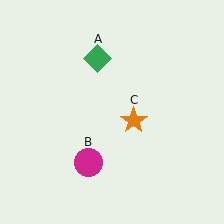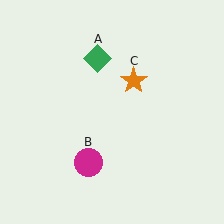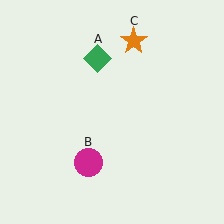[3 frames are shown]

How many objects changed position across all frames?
1 object changed position: orange star (object C).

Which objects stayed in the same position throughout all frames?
Green diamond (object A) and magenta circle (object B) remained stationary.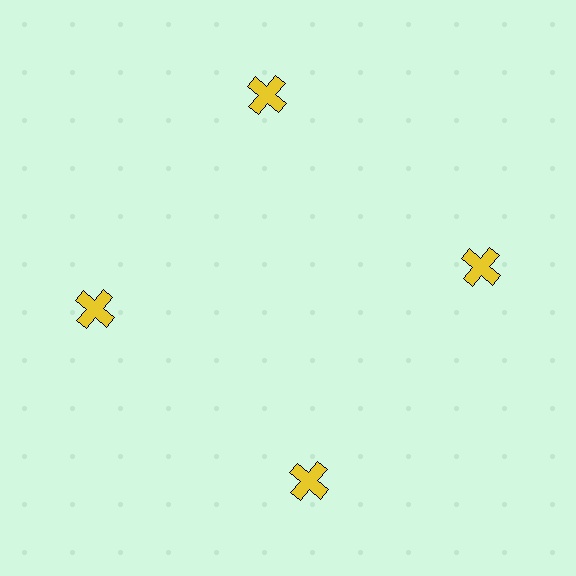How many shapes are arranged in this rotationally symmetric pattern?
There are 4 shapes, arranged in 4 groups of 1.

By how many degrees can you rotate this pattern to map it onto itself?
The pattern maps onto itself every 90 degrees of rotation.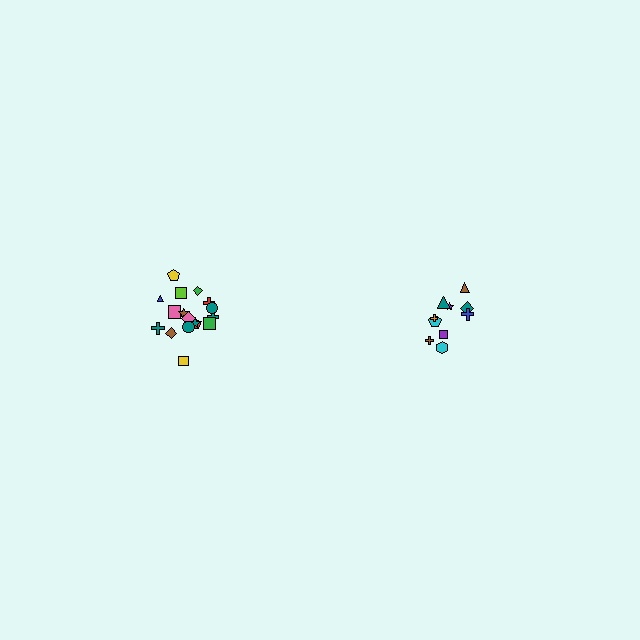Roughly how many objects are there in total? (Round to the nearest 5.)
Roughly 30 objects in total.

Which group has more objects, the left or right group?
The left group.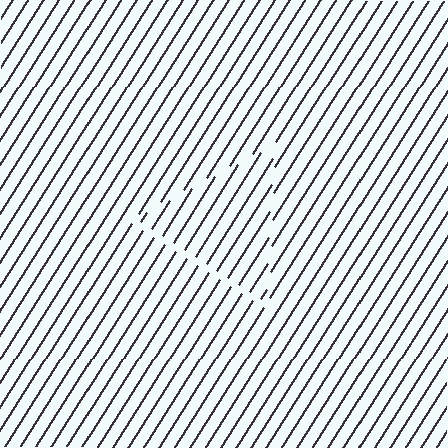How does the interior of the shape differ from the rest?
The interior of the shape contains the same grating, shifted by half a period — the contour is defined by the phase discontinuity where line-ends from the inner and outer gratings abut.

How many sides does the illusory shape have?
3 sides — the line-ends trace a triangle.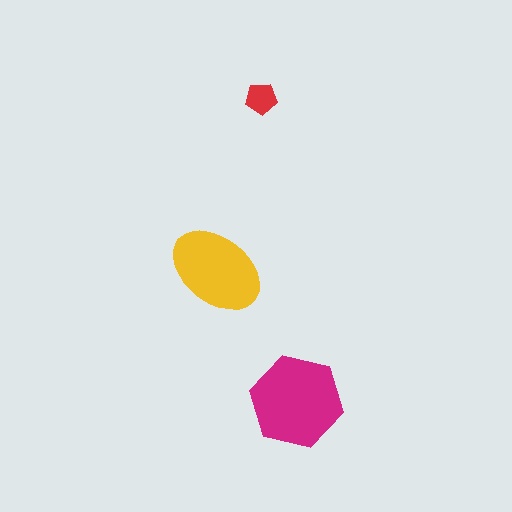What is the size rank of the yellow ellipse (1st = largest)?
2nd.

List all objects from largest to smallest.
The magenta hexagon, the yellow ellipse, the red pentagon.